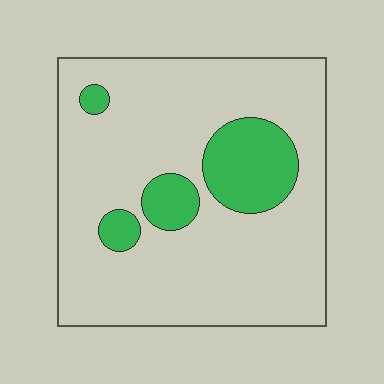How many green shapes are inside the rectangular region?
4.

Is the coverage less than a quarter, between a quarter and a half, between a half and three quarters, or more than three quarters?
Less than a quarter.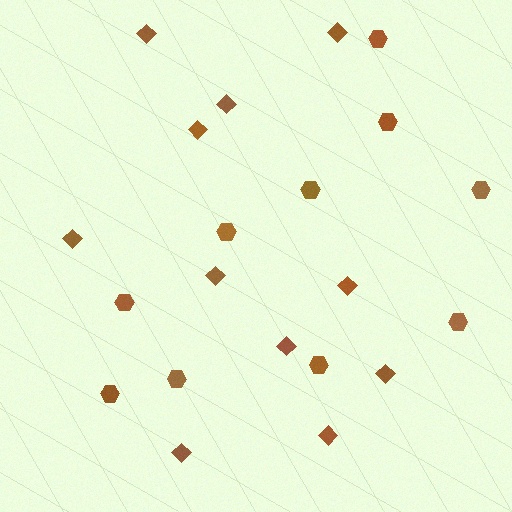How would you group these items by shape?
There are 2 groups: one group of hexagons (10) and one group of diamonds (11).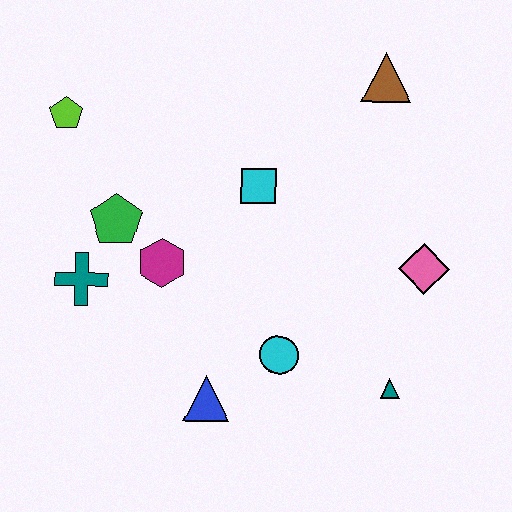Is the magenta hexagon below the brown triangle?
Yes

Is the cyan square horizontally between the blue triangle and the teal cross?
No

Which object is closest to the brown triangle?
The cyan square is closest to the brown triangle.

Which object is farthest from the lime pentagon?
The teal triangle is farthest from the lime pentagon.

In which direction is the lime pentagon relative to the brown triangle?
The lime pentagon is to the left of the brown triangle.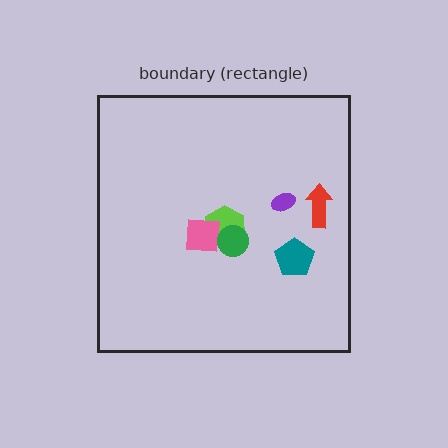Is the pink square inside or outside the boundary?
Inside.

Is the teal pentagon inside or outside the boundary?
Inside.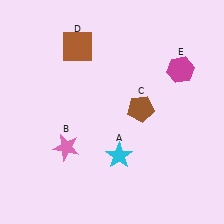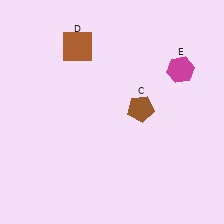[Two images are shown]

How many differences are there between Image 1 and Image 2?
There are 2 differences between the two images.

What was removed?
The pink star (B), the cyan star (A) were removed in Image 2.